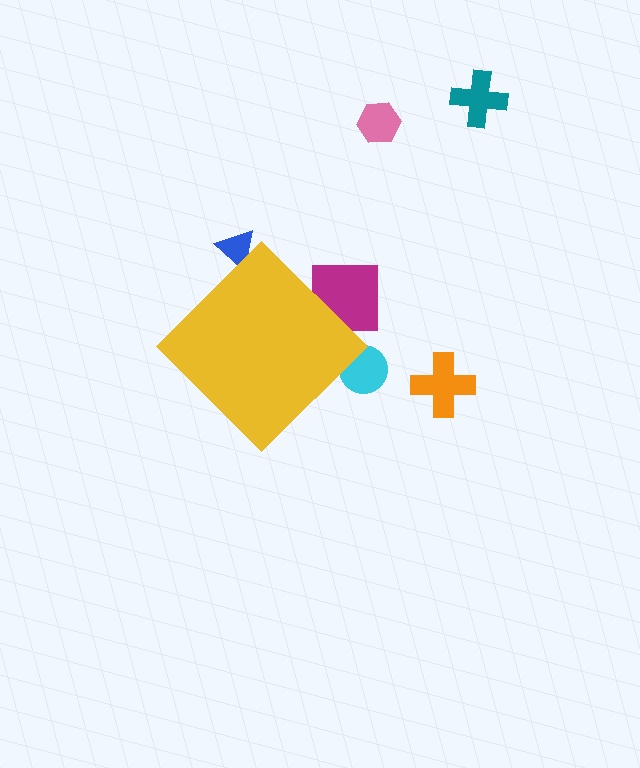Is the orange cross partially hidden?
No, the orange cross is fully visible.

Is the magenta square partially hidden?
Yes, the magenta square is partially hidden behind the yellow diamond.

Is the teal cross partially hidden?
No, the teal cross is fully visible.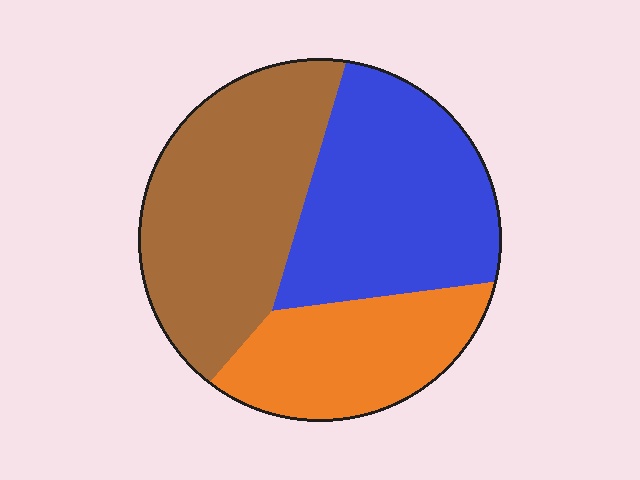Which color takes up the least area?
Orange, at roughly 25%.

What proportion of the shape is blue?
Blue takes up between a quarter and a half of the shape.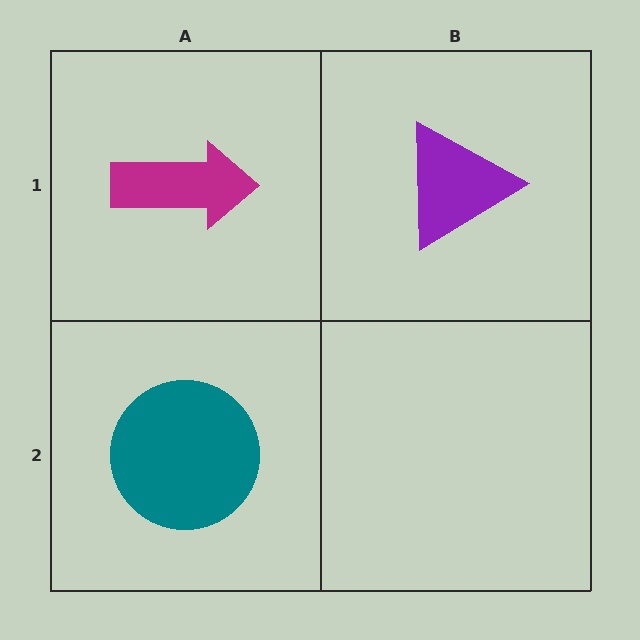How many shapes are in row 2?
1 shape.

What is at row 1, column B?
A purple triangle.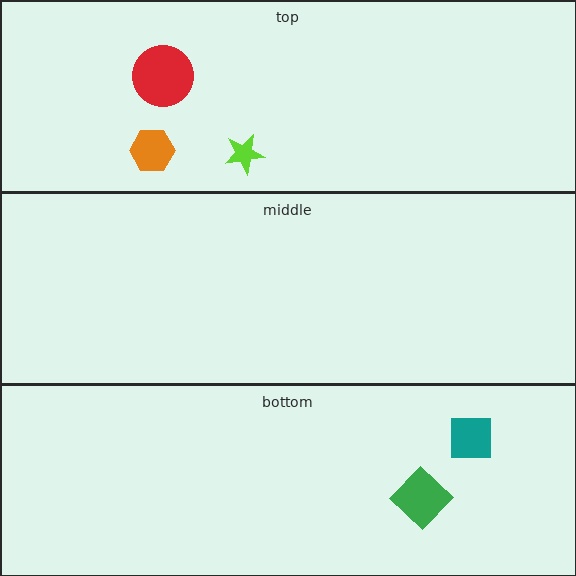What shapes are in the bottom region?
The green diamond, the teal square.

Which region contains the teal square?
The bottom region.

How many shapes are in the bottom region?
2.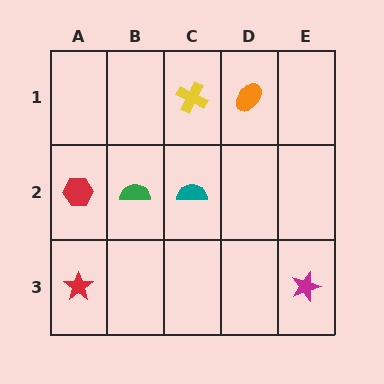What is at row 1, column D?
An orange ellipse.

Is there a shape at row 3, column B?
No, that cell is empty.